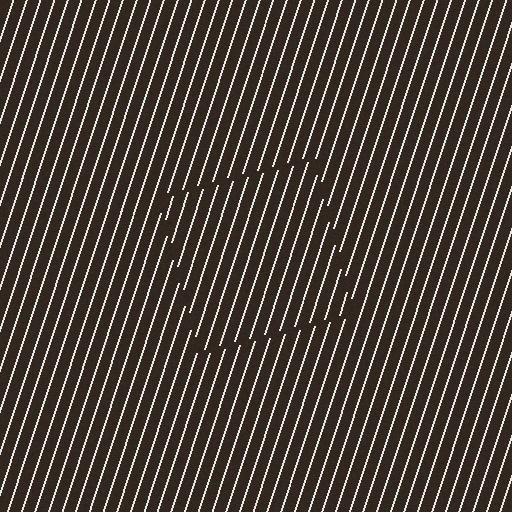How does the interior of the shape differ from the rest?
The interior of the shape contains the same grating, shifted by half a period — the contour is defined by the phase discontinuity where line-ends from the inner and outer gratings abut.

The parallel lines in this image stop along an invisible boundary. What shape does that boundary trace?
An illusory square. The interior of the shape contains the same grating, shifted by half a period — the contour is defined by the phase discontinuity where line-ends from the inner and outer gratings abut.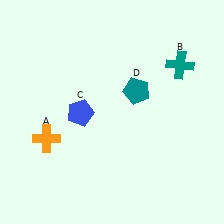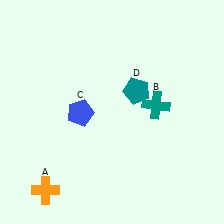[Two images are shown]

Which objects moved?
The objects that moved are: the orange cross (A), the teal cross (B).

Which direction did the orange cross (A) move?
The orange cross (A) moved down.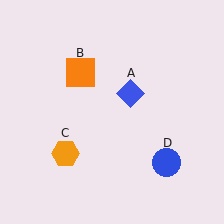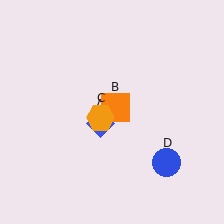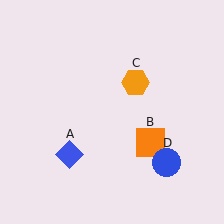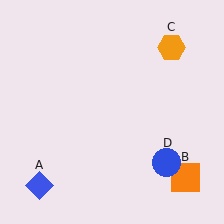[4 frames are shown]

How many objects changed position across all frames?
3 objects changed position: blue diamond (object A), orange square (object B), orange hexagon (object C).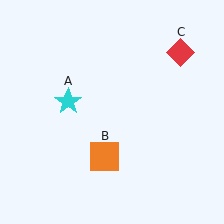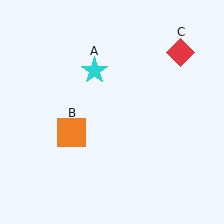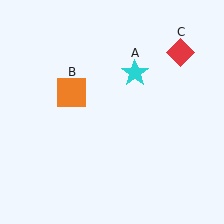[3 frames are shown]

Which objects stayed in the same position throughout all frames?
Red diamond (object C) remained stationary.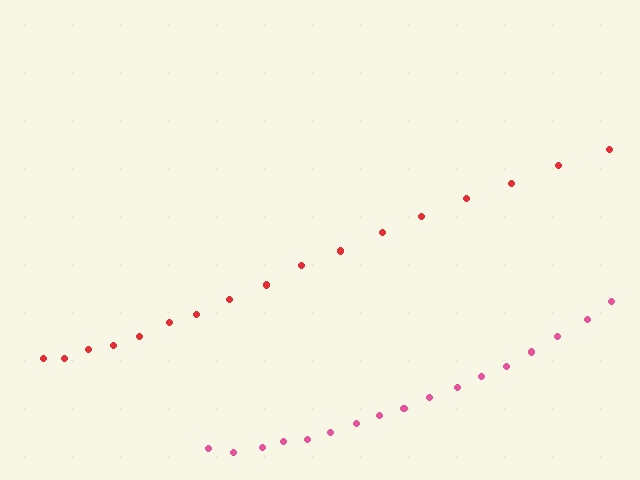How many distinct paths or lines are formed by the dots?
There are 2 distinct paths.